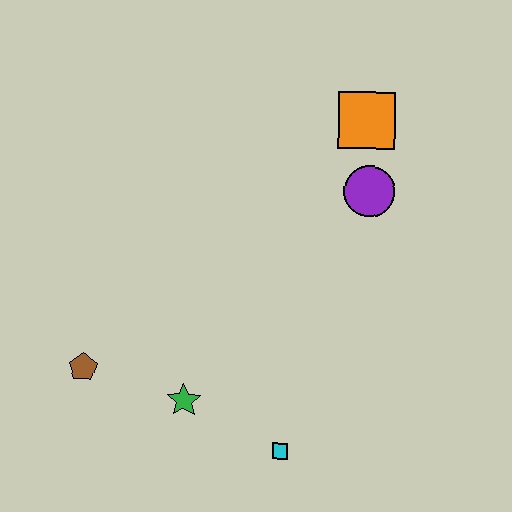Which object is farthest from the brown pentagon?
The orange square is farthest from the brown pentagon.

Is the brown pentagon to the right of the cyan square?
No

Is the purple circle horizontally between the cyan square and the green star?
No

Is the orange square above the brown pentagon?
Yes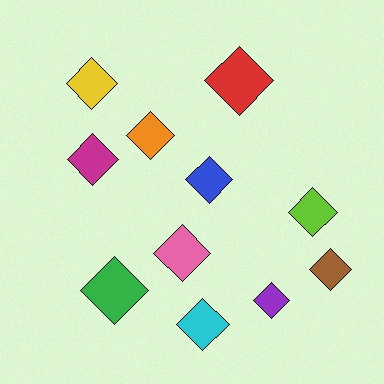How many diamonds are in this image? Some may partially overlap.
There are 11 diamonds.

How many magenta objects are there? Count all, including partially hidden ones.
There is 1 magenta object.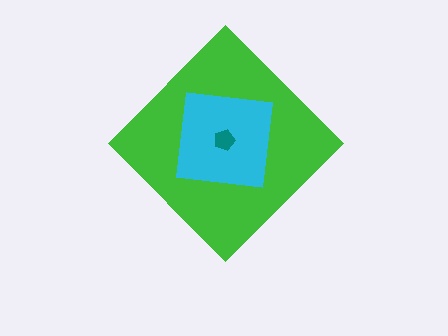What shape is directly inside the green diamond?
The cyan square.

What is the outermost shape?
The green diamond.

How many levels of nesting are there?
3.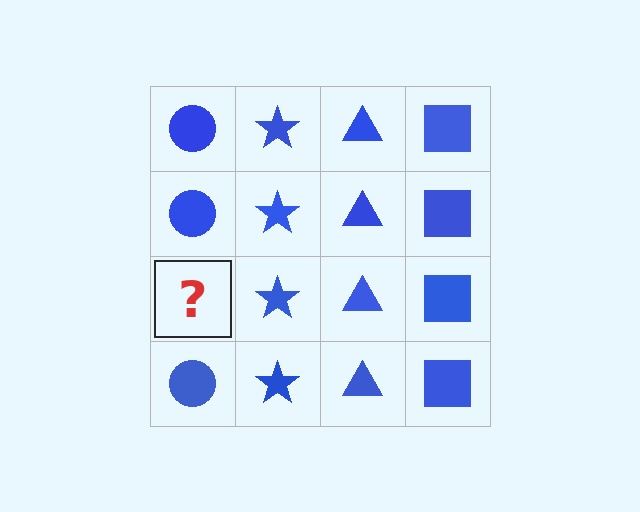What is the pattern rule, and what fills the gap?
The rule is that each column has a consistent shape. The gap should be filled with a blue circle.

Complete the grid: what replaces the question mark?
The question mark should be replaced with a blue circle.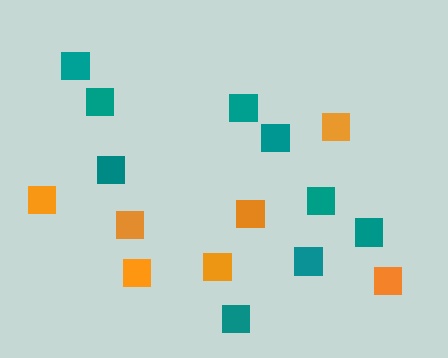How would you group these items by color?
There are 2 groups: one group of orange squares (7) and one group of teal squares (9).